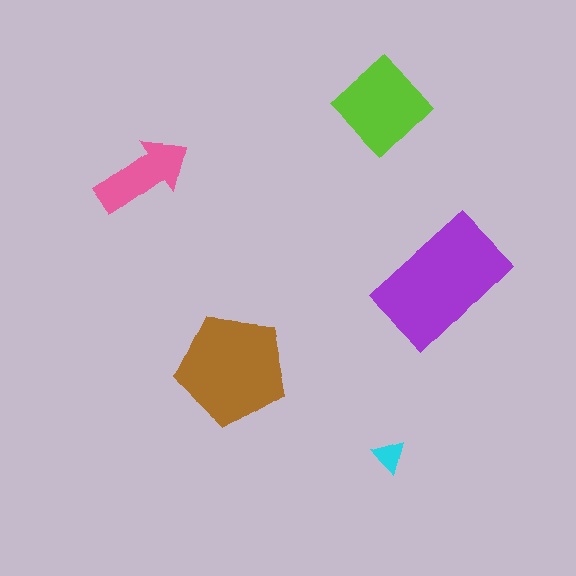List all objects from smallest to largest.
The cyan triangle, the pink arrow, the lime diamond, the brown pentagon, the purple rectangle.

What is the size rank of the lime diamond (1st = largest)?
3rd.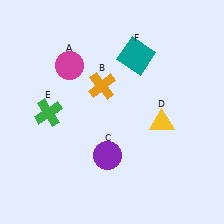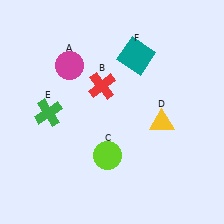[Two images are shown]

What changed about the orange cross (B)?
In Image 1, B is orange. In Image 2, it changed to red.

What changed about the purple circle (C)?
In Image 1, C is purple. In Image 2, it changed to lime.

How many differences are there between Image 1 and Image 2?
There are 2 differences between the two images.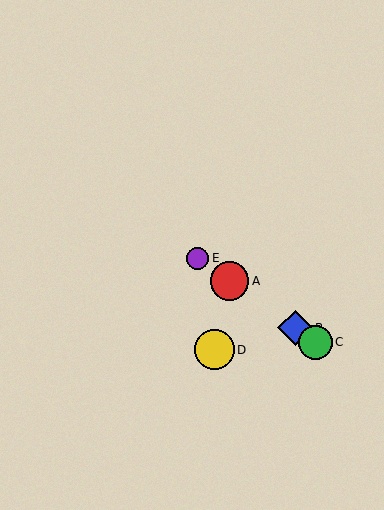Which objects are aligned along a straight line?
Objects A, B, C, E are aligned along a straight line.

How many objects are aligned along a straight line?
4 objects (A, B, C, E) are aligned along a straight line.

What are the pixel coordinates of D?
Object D is at (215, 350).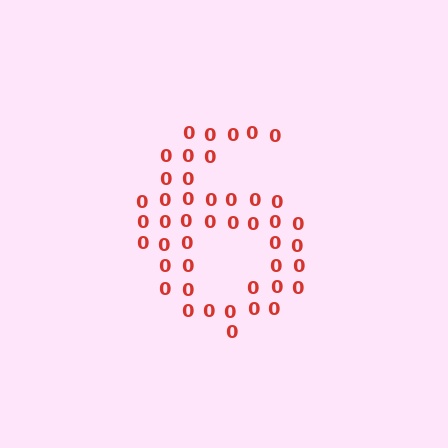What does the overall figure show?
The overall figure shows the digit 6.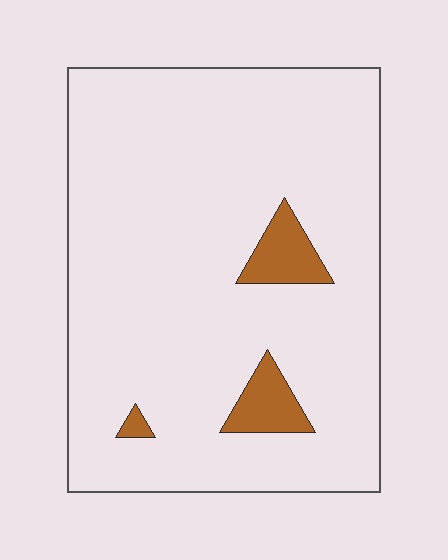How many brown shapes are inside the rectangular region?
3.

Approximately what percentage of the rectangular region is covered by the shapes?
Approximately 5%.